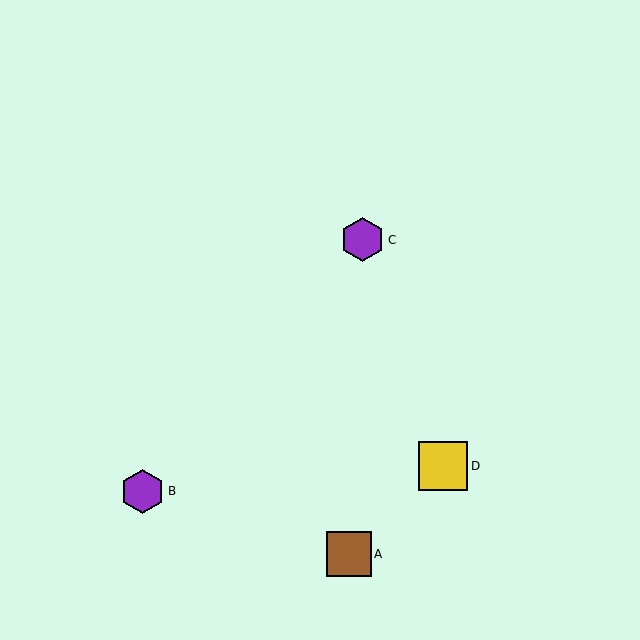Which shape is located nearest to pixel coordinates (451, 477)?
The yellow square (labeled D) at (443, 466) is nearest to that location.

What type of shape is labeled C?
Shape C is a purple hexagon.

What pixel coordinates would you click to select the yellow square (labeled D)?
Click at (443, 466) to select the yellow square D.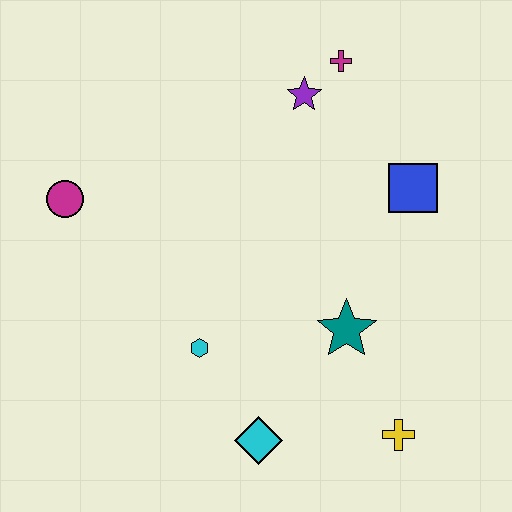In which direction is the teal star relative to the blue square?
The teal star is below the blue square.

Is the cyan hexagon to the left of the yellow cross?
Yes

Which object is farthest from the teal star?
The magenta circle is farthest from the teal star.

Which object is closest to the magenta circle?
The cyan hexagon is closest to the magenta circle.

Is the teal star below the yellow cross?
No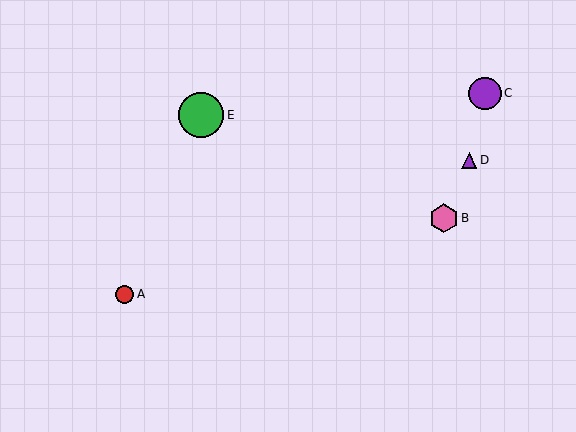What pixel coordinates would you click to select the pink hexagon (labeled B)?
Click at (444, 218) to select the pink hexagon B.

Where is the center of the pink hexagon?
The center of the pink hexagon is at (444, 218).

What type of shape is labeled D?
Shape D is a purple triangle.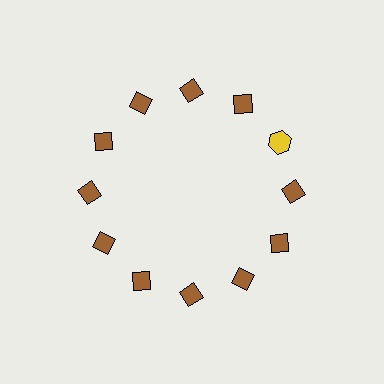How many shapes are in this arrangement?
There are 12 shapes arranged in a ring pattern.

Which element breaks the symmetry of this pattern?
The yellow hexagon at roughly the 2 o'clock position breaks the symmetry. All other shapes are brown diamonds.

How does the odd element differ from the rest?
It differs in both color (yellow instead of brown) and shape (hexagon instead of diamond).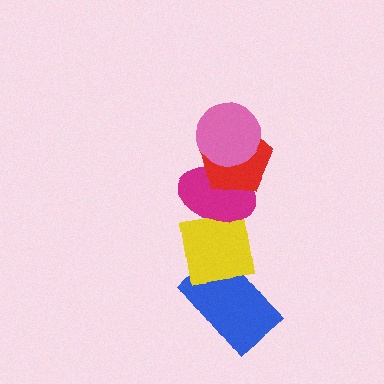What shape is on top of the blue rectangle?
The yellow square is on top of the blue rectangle.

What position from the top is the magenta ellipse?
The magenta ellipse is 3rd from the top.